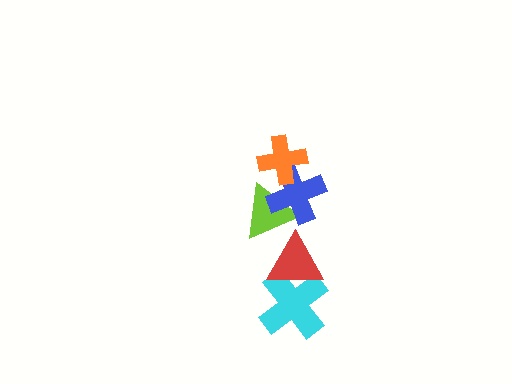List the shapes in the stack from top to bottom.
From top to bottom: the orange cross, the blue cross, the lime triangle, the red triangle, the cyan cross.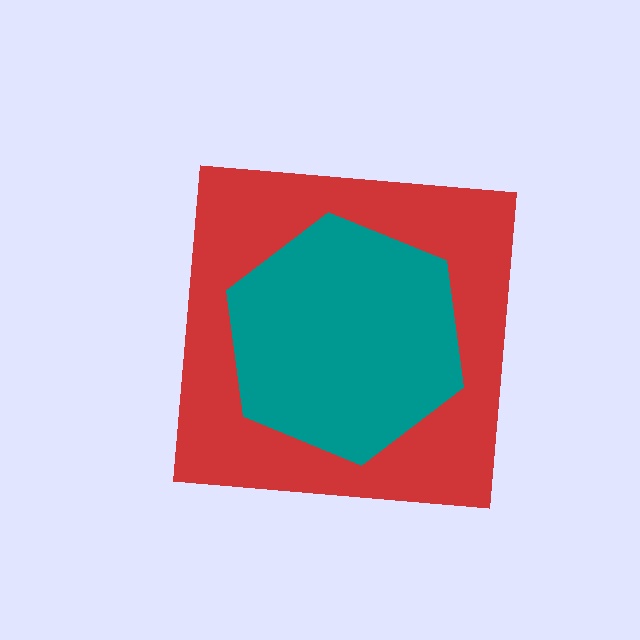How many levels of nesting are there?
2.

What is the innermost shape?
The teal hexagon.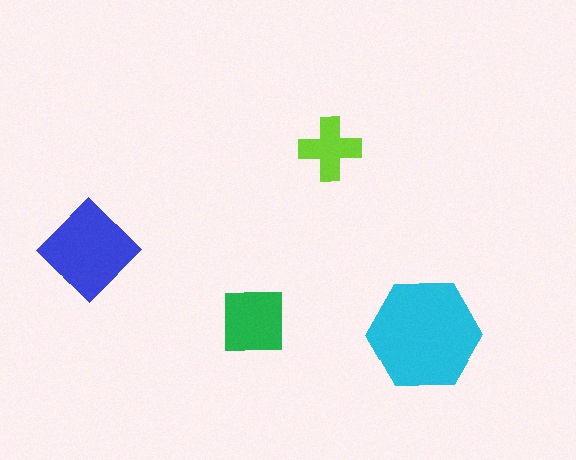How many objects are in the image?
There are 4 objects in the image.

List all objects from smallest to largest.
The lime cross, the green square, the blue diamond, the cyan hexagon.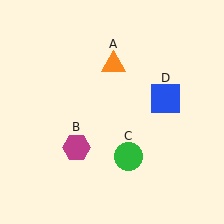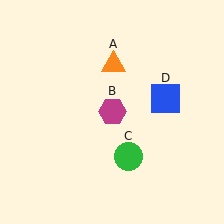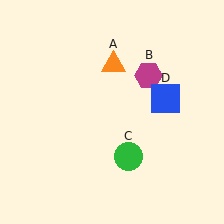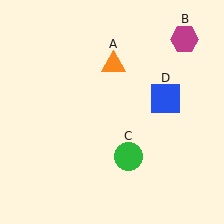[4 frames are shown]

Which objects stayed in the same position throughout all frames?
Orange triangle (object A) and green circle (object C) and blue square (object D) remained stationary.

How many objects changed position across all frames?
1 object changed position: magenta hexagon (object B).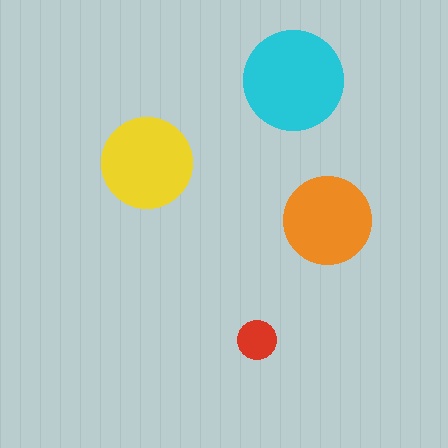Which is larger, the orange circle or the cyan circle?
The cyan one.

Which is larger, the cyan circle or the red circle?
The cyan one.